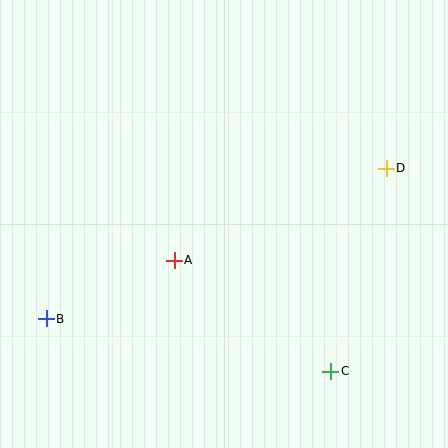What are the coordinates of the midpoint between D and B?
The midpoint between D and B is at (216, 243).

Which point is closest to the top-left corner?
Point A is closest to the top-left corner.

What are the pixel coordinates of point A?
Point A is at (174, 260).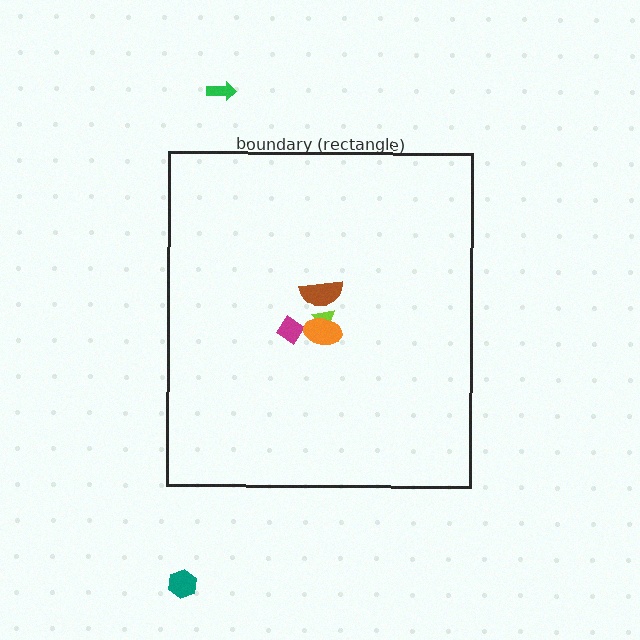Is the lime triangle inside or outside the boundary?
Inside.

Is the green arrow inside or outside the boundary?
Outside.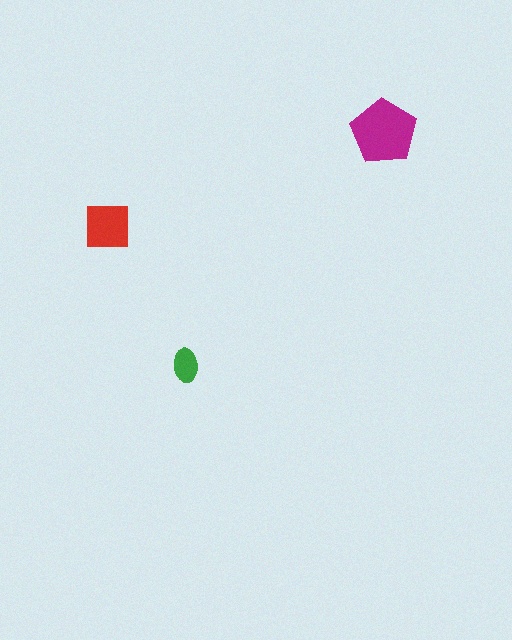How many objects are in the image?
There are 3 objects in the image.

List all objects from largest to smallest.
The magenta pentagon, the red square, the green ellipse.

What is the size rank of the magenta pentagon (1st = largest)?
1st.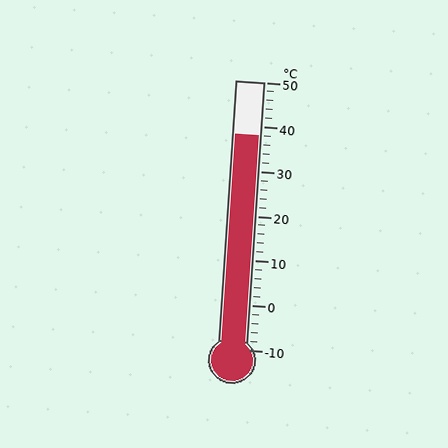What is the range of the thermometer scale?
The thermometer scale ranges from -10°C to 50°C.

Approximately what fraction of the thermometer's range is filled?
The thermometer is filled to approximately 80% of its range.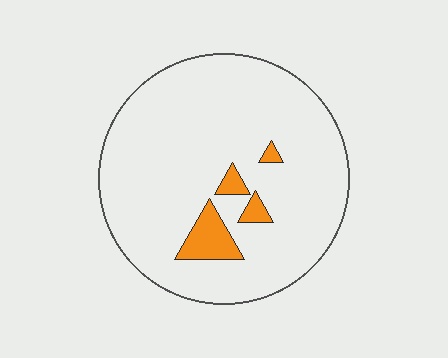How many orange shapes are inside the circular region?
4.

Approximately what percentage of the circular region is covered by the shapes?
Approximately 10%.